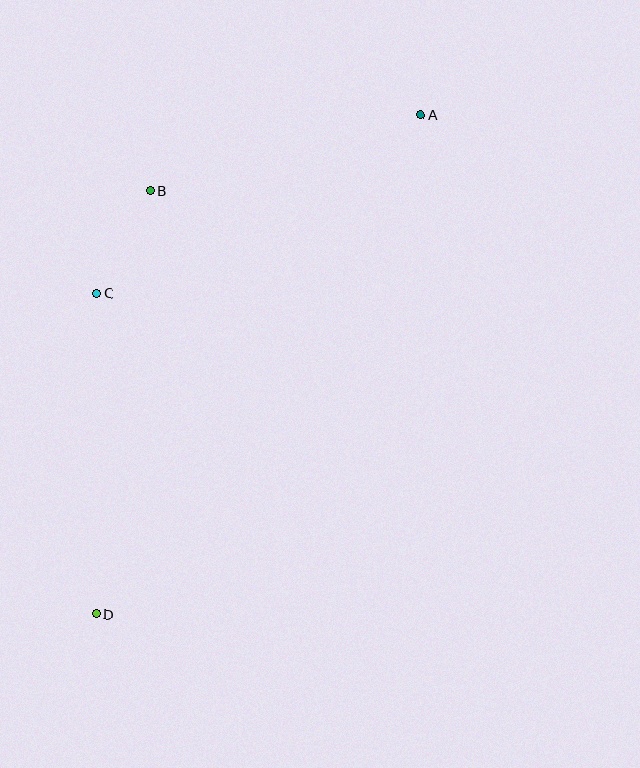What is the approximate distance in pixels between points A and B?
The distance between A and B is approximately 281 pixels.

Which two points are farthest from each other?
Points A and D are farthest from each other.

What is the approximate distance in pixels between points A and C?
The distance between A and C is approximately 370 pixels.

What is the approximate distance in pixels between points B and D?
The distance between B and D is approximately 426 pixels.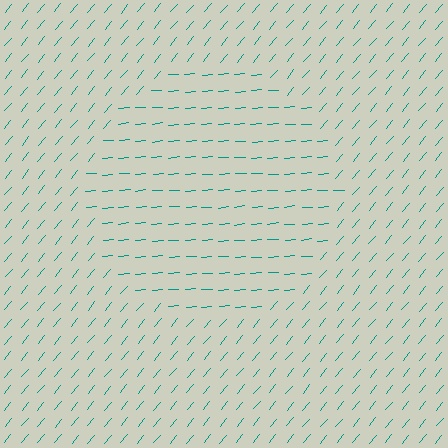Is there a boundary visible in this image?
Yes, there is a texture boundary formed by a change in line orientation.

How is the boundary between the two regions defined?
The boundary is defined purely by a change in line orientation (approximately 45 degrees difference). All lines are the same color and thickness.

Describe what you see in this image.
The image is filled with small teal line segments. A circle region in the image has lines oriented differently from the surrounding lines, creating a visible texture boundary.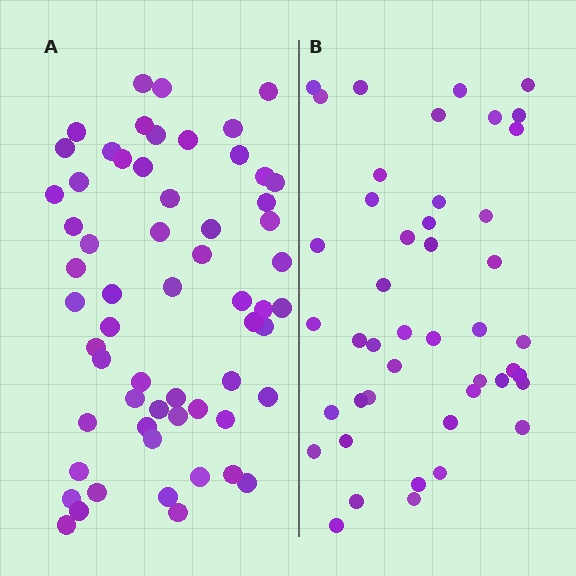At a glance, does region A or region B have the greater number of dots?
Region A (the left region) has more dots.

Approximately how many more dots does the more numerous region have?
Region A has approximately 15 more dots than region B.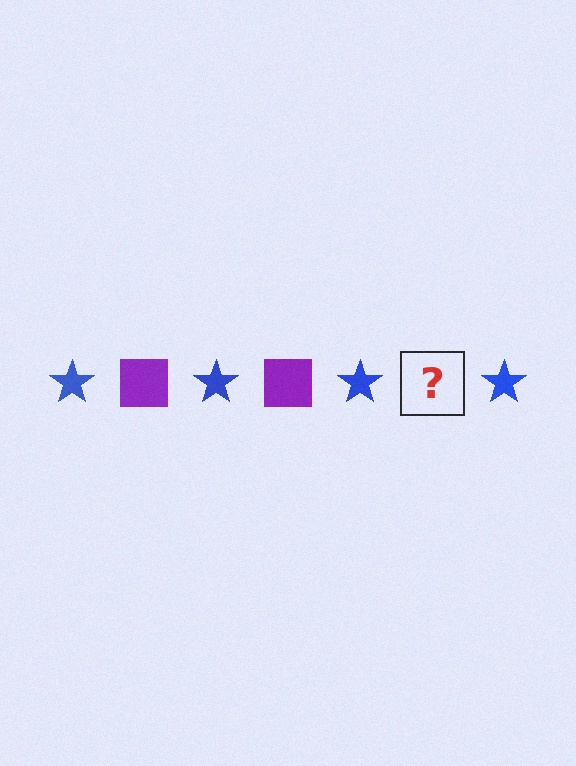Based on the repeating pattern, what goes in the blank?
The blank should be a purple square.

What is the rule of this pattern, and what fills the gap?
The rule is that the pattern alternates between blue star and purple square. The gap should be filled with a purple square.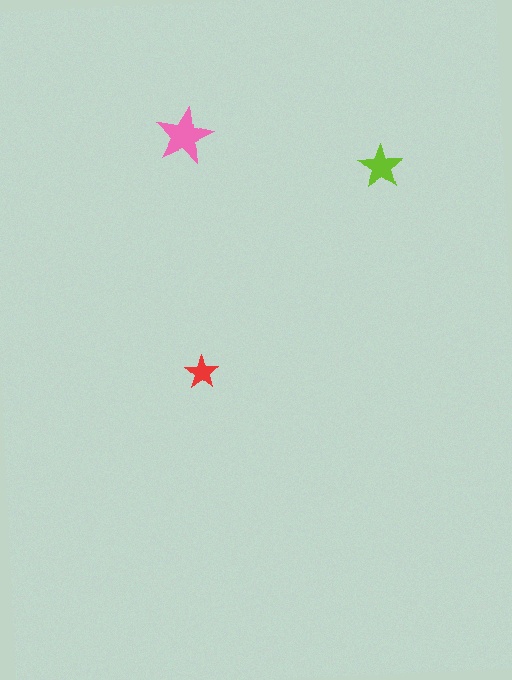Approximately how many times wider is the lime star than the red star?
About 1.5 times wider.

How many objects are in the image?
There are 3 objects in the image.